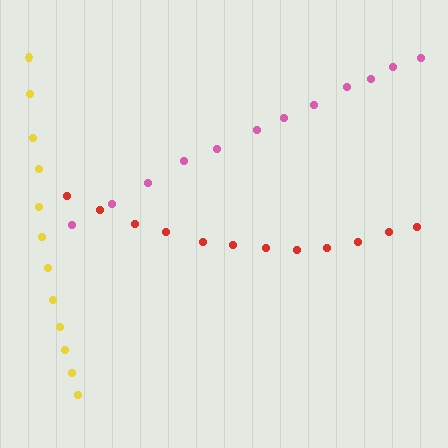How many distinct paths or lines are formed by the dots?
There are 3 distinct paths.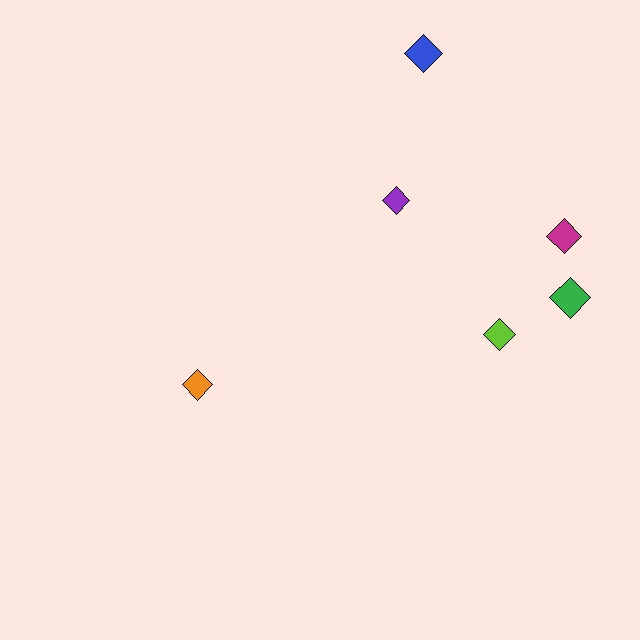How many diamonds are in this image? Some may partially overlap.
There are 6 diamonds.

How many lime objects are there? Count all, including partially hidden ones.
There is 1 lime object.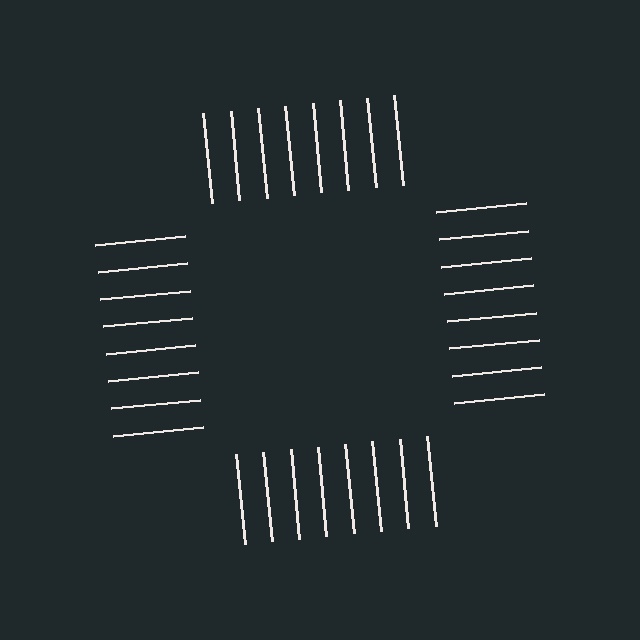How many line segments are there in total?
32 — 8 along each of the 4 edges.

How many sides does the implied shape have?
4 sides — the line-ends trace a square.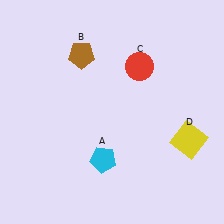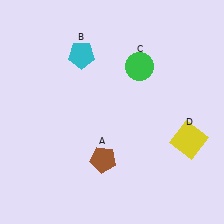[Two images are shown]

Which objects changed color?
A changed from cyan to brown. B changed from brown to cyan. C changed from red to green.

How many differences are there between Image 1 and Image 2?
There are 3 differences between the two images.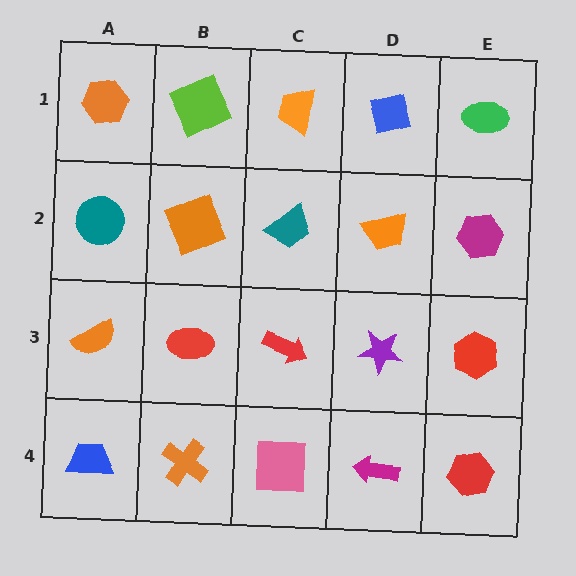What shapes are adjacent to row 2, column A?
An orange hexagon (row 1, column A), an orange semicircle (row 3, column A), an orange square (row 2, column B).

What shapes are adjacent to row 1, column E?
A magenta hexagon (row 2, column E), a blue square (row 1, column D).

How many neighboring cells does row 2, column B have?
4.